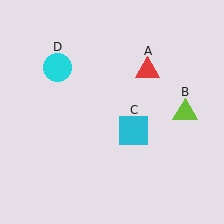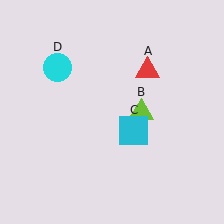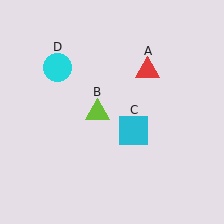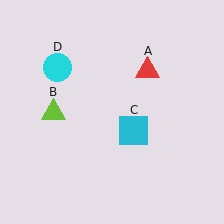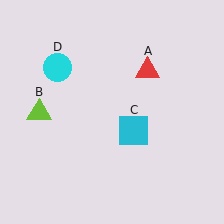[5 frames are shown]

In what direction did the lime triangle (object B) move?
The lime triangle (object B) moved left.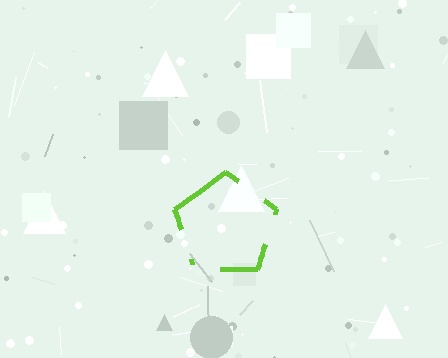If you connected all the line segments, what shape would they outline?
They would outline a pentagon.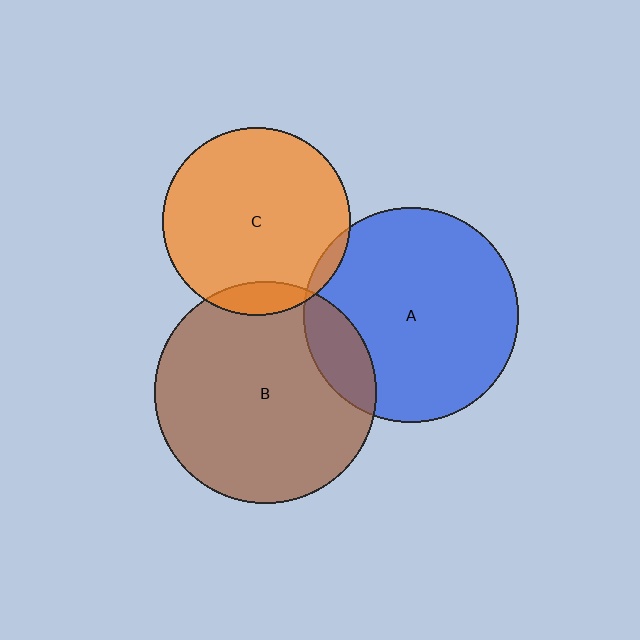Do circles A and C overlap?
Yes.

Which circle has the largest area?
Circle B (brown).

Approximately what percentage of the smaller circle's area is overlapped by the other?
Approximately 5%.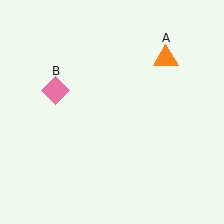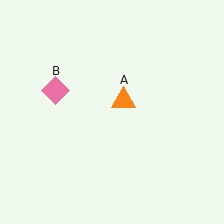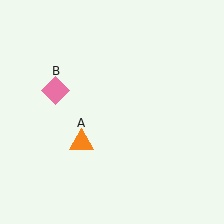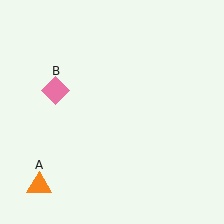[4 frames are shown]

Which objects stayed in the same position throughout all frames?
Pink diamond (object B) remained stationary.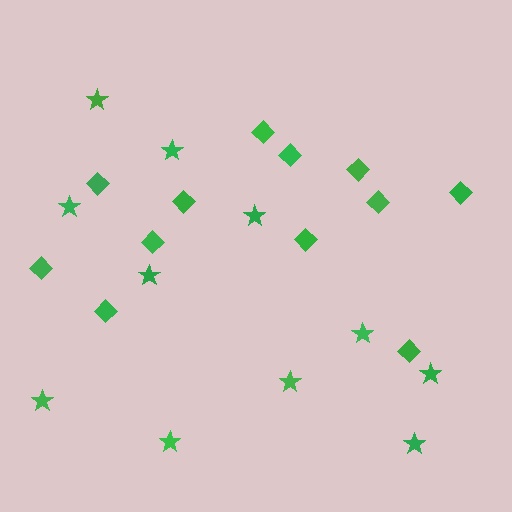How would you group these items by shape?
There are 2 groups: one group of diamonds (12) and one group of stars (11).